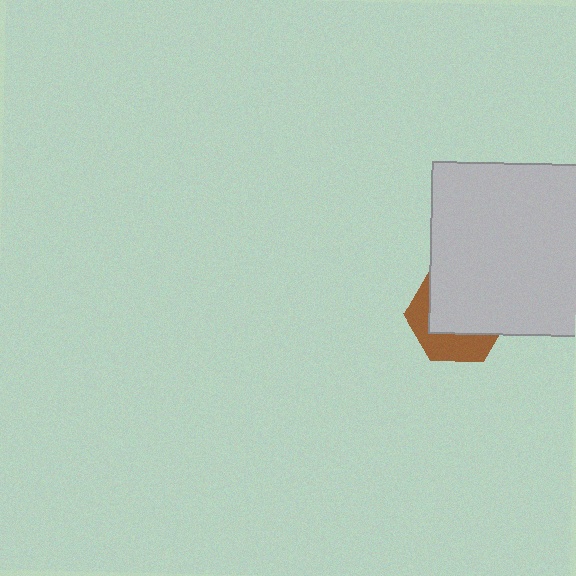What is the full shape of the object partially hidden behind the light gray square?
The partially hidden object is a brown hexagon.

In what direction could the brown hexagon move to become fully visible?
The brown hexagon could move down. That would shift it out from behind the light gray square entirely.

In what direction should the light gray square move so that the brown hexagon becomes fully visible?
The light gray square should move up. That is the shortest direction to clear the overlap and leave the brown hexagon fully visible.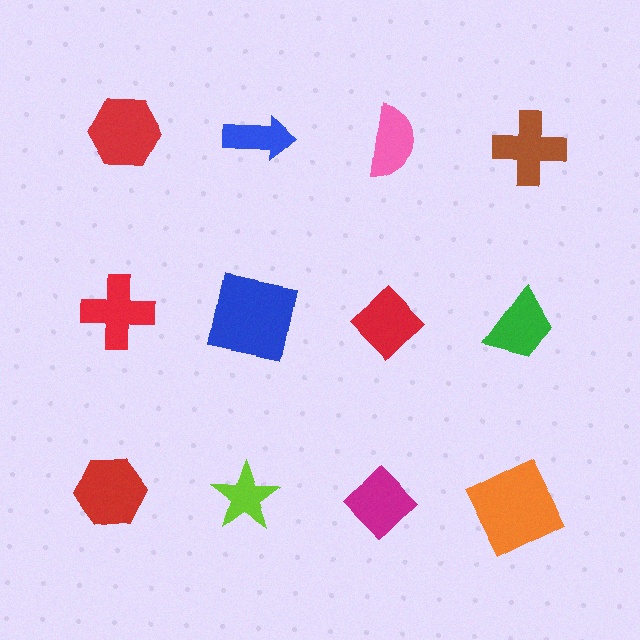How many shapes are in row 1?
4 shapes.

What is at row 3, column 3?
A magenta diamond.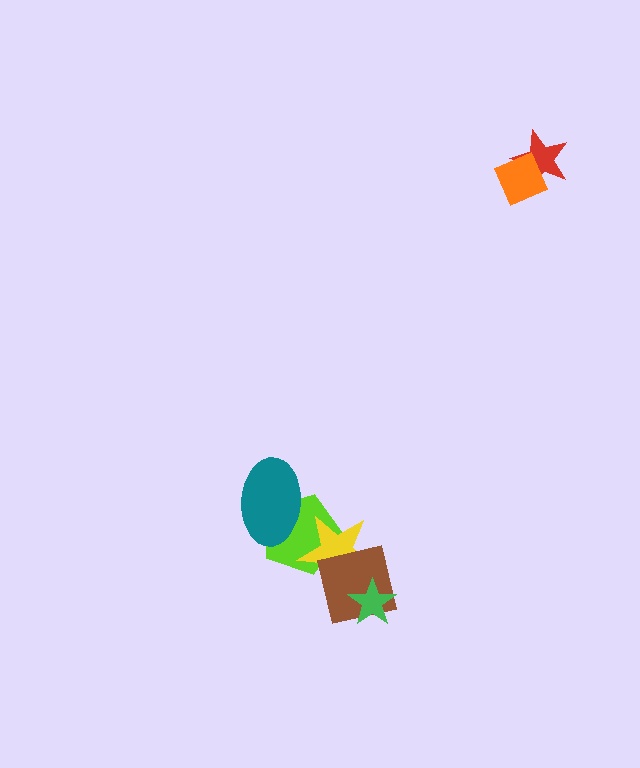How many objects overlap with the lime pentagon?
3 objects overlap with the lime pentagon.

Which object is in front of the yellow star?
The brown square is in front of the yellow star.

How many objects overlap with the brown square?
3 objects overlap with the brown square.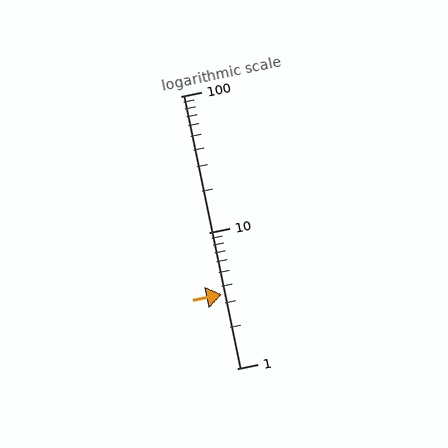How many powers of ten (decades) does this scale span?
The scale spans 2 decades, from 1 to 100.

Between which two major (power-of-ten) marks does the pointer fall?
The pointer is between 1 and 10.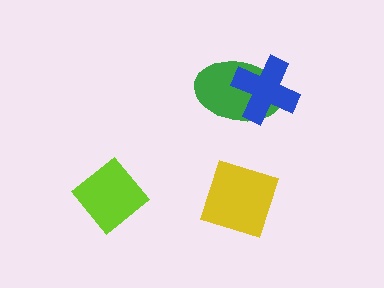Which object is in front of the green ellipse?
The blue cross is in front of the green ellipse.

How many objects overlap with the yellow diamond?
0 objects overlap with the yellow diamond.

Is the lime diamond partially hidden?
No, no other shape covers it.